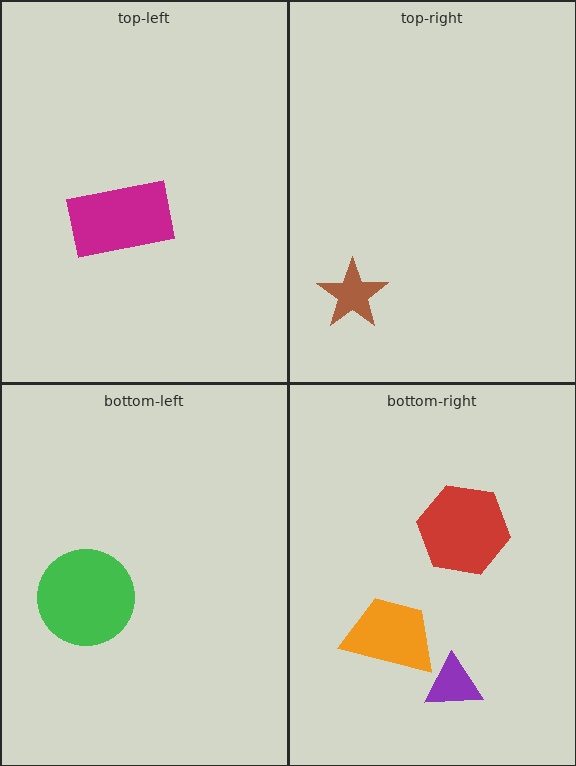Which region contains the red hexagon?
The bottom-right region.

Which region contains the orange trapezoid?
The bottom-right region.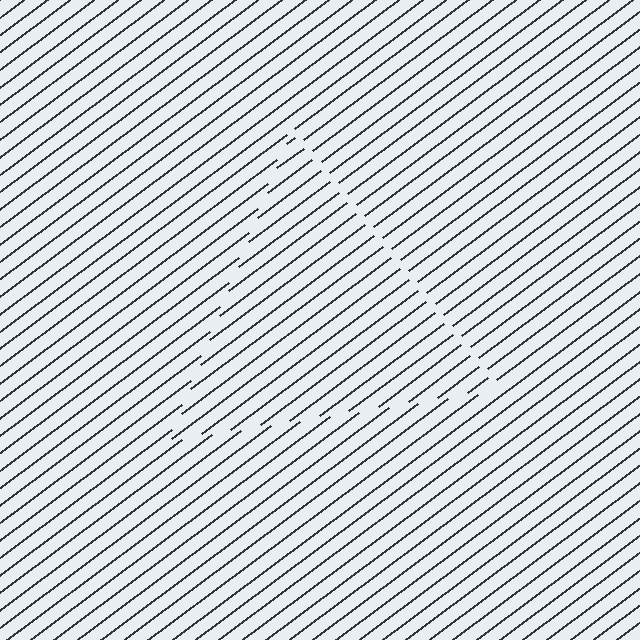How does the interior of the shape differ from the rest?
The interior of the shape contains the same grating, shifted by half a period — the contour is defined by the phase discontinuity where line-ends from the inner and outer gratings abut.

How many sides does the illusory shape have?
3 sides — the line-ends trace a triangle.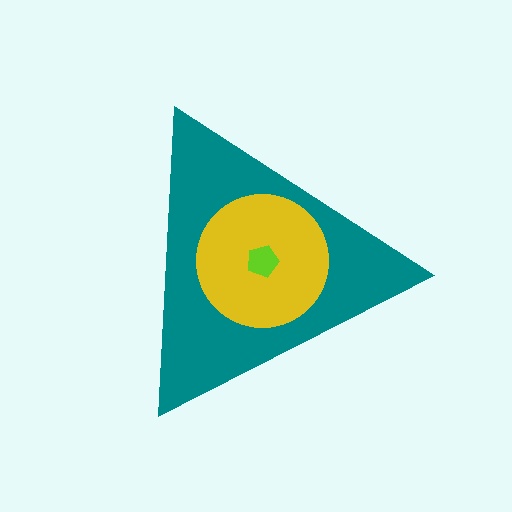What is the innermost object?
The lime pentagon.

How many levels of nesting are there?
3.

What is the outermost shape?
The teal triangle.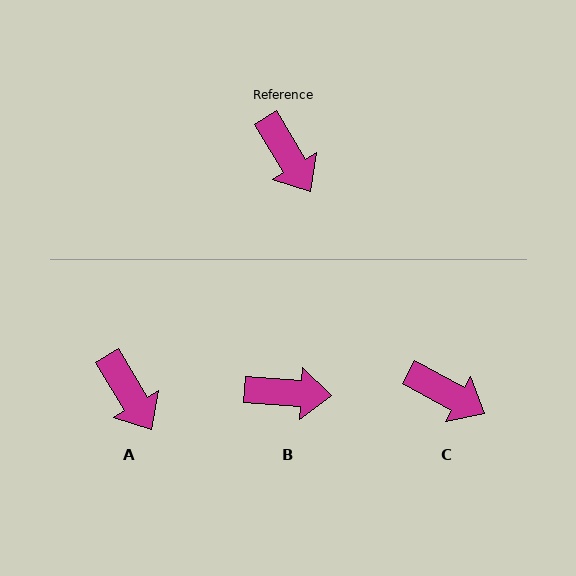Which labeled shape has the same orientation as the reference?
A.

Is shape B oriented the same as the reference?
No, it is off by about 55 degrees.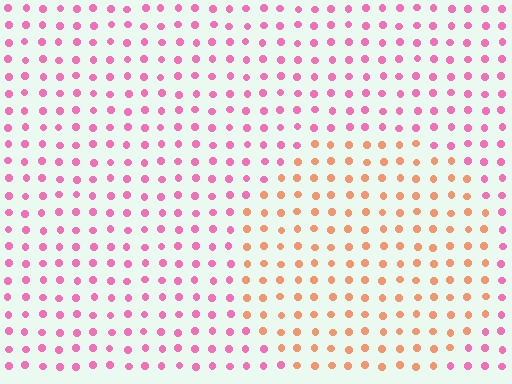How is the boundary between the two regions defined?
The boundary is defined purely by a slight shift in hue (about 51 degrees). Spacing, size, and orientation are identical on both sides.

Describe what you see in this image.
The image is filled with small pink elements in a uniform arrangement. A circle-shaped region is visible where the elements are tinted to a slightly different hue, forming a subtle color boundary.